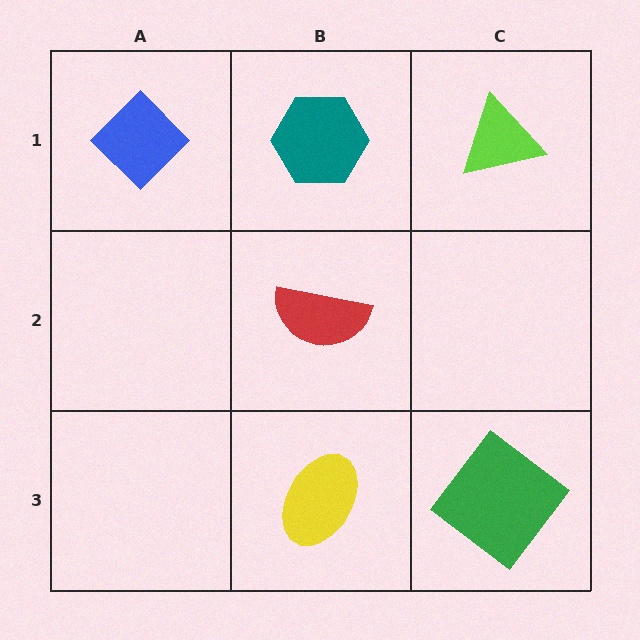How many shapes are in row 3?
2 shapes.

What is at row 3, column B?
A yellow ellipse.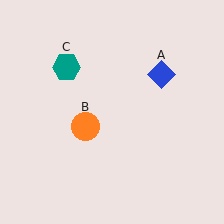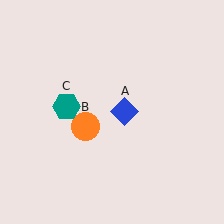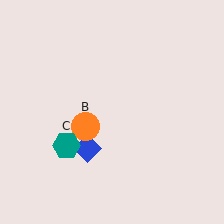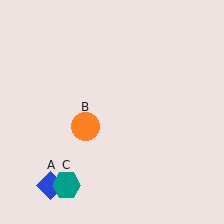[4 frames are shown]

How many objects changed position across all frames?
2 objects changed position: blue diamond (object A), teal hexagon (object C).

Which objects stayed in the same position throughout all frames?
Orange circle (object B) remained stationary.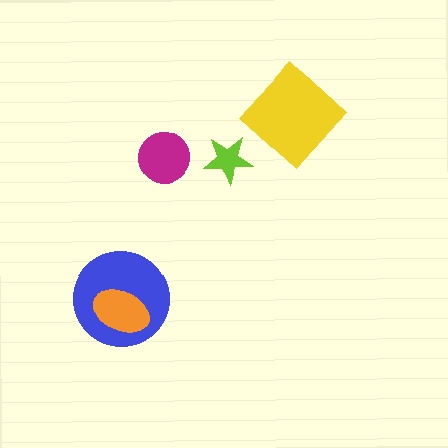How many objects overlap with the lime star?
0 objects overlap with the lime star.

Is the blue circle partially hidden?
Yes, it is partially covered by another shape.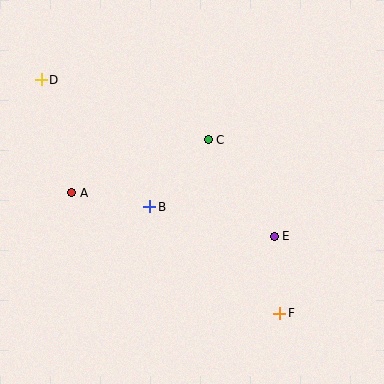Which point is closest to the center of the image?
Point B at (150, 207) is closest to the center.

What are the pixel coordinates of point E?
Point E is at (274, 236).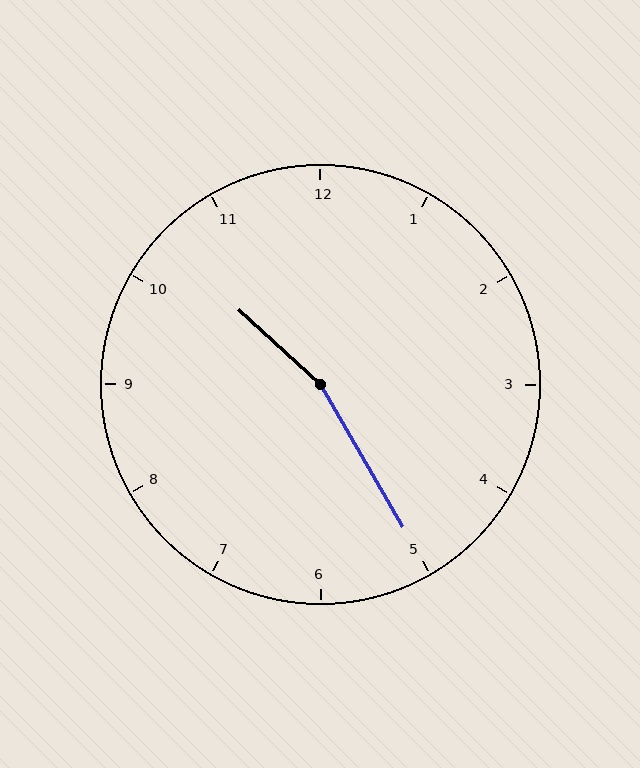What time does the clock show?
10:25.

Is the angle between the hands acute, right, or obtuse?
It is obtuse.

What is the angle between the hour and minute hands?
Approximately 162 degrees.